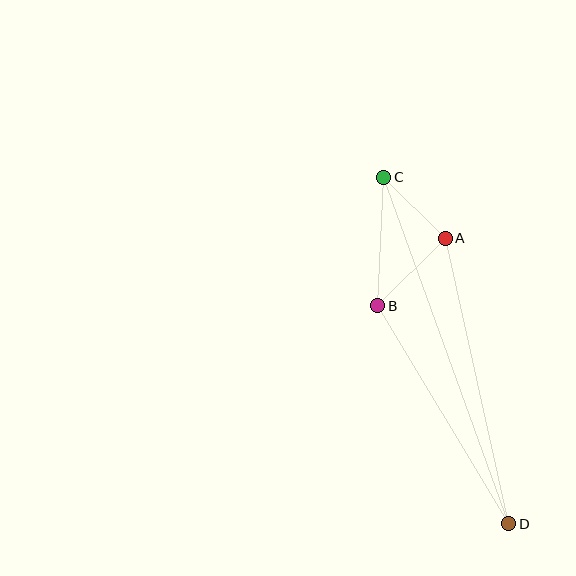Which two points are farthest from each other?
Points C and D are farthest from each other.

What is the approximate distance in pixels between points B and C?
The distance between B and C is approximately 129 pixels.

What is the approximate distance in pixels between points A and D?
The distance between A and D is approximately 293 pixels.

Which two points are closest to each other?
Points A and C are closest to each other.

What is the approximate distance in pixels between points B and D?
The distance between B and D is approximately 255 pixels.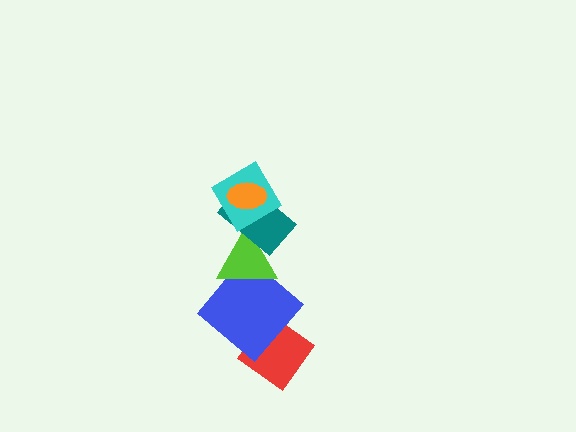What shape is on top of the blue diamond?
The lime triangle is on top of the blue diamond.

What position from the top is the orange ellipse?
The orange ellipse is 1st from the top.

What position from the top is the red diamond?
The red diamond is 6th from the top.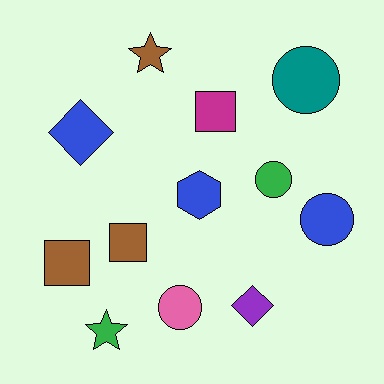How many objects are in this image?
There are 12 objects.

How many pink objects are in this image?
There is 1 pink object.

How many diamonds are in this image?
There are 2 diamonds.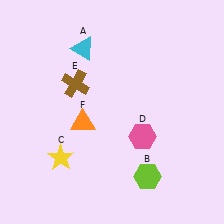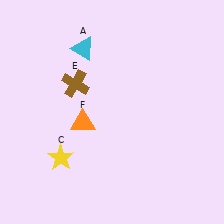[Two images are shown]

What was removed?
The lime hexagon (B), the pink hexagon (D) were removed in Image 2.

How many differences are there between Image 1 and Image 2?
There are 2 differences between the two images.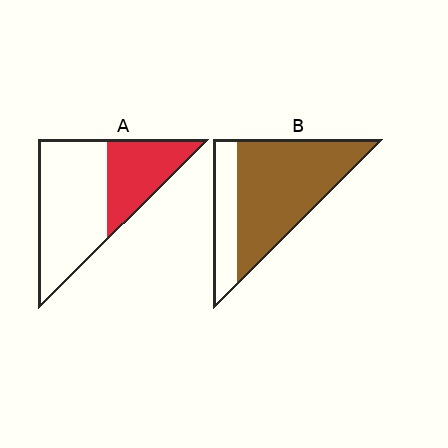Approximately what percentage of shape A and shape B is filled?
A is approximately 35% and B is approximately 75%.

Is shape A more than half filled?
No.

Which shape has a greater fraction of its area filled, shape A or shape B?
Shape B.